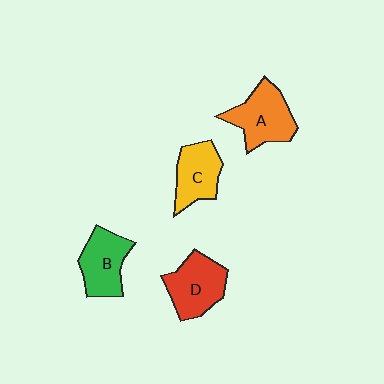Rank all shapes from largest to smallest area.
From largest to smallest: A (orange), D (red), B (green), C (yellow).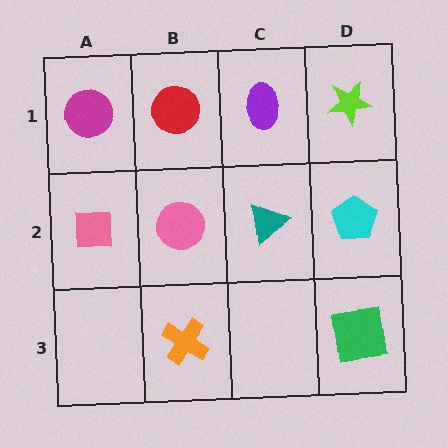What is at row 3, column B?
An orange cross.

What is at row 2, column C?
A teal triangle.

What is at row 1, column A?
A magenta circle.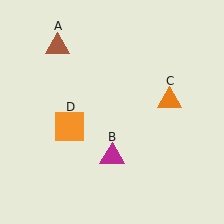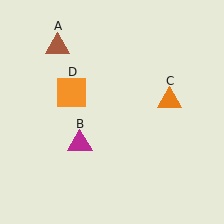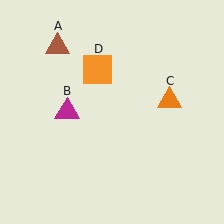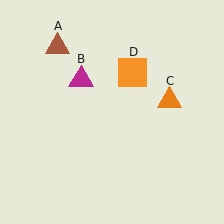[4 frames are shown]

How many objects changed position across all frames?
2 objects changed position: magenta triangle (object B), orange square (object D).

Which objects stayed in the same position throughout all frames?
Brown triangle (object A) and orange triangle (object C) remained stationary.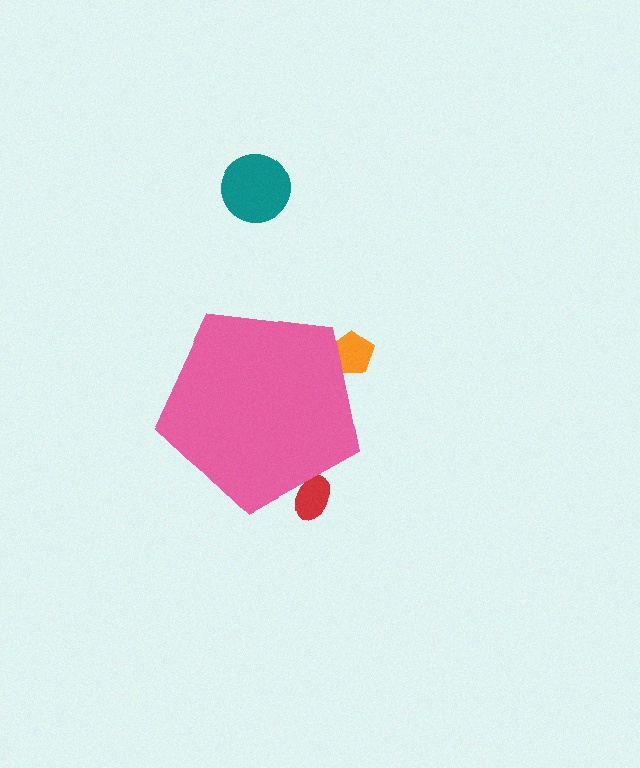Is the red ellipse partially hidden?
Yes, the red ellipse is partially hidden behind the pink pentagon.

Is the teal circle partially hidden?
No, the teal circle is fully visible.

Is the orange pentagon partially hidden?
Yes, the orange pentagon is partially hidden behind the pink pentagon.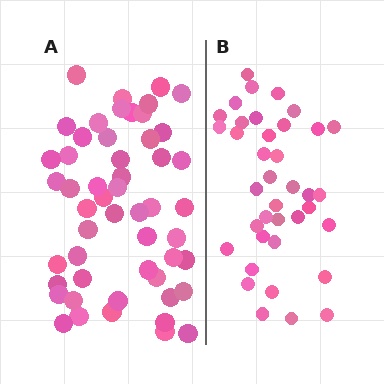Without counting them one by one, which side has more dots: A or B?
Region A (the left region) has more dots.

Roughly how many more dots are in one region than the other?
Region A has approximately 15 more dots than region B.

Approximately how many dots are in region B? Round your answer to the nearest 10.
About 40 dots. (The exact count is 38, which rounds to 40.)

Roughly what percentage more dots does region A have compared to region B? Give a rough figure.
About 35% more.